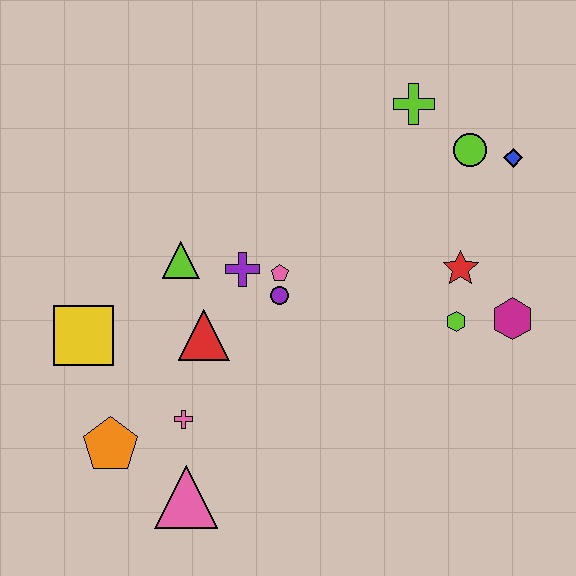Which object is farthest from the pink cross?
The blue diamond is farthest from the pink cross.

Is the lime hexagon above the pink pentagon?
No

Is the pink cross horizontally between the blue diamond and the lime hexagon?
No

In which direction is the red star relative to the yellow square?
The red star is to the right of the yellow square.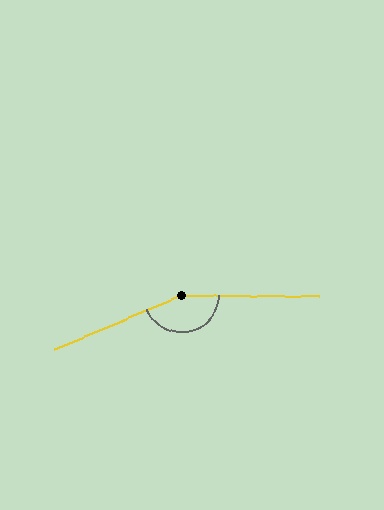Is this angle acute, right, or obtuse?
It is obtuse.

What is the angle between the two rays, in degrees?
Approximately 156 degrees.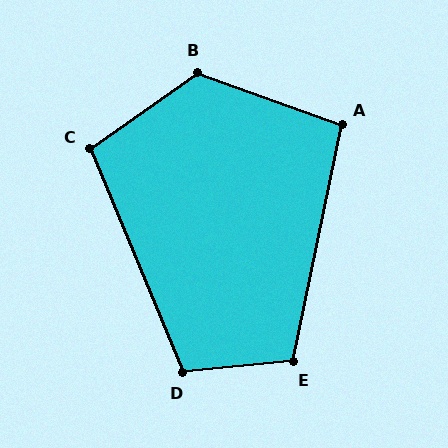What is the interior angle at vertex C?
Approximately 103 degrees (obtuse).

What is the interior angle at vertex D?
Approximately 107 degrees (obtuse).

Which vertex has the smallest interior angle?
A, at approximately 98 degrees.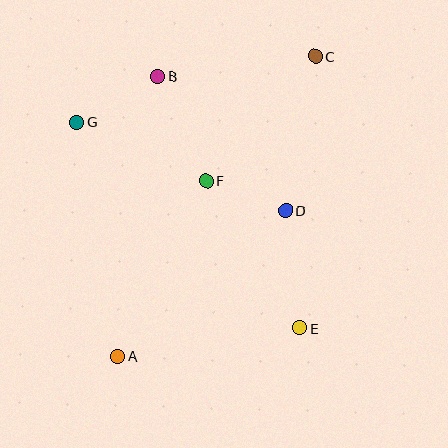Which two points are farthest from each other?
Points A and C are farthest from each other.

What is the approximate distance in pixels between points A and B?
The distance between A and B is approximately 283 pixels.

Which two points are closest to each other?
Points D and F are closest to each other.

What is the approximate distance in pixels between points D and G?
The distance between D and G is approximately 227 pixels.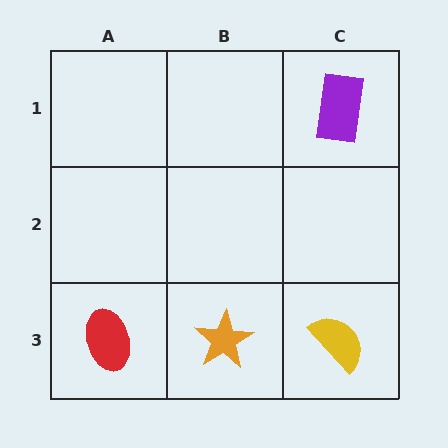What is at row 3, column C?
A yellow semicircle.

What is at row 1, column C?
A purple rectangle.